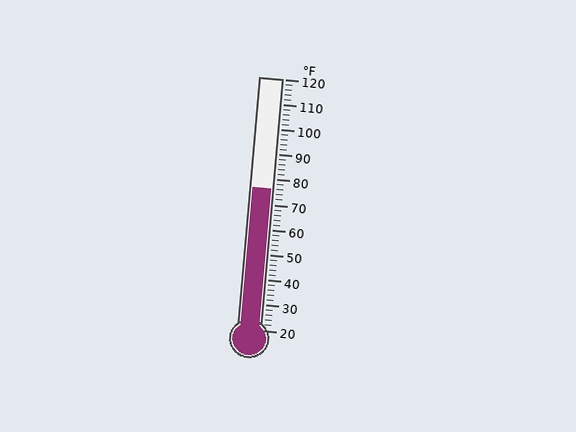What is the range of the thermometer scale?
The thermometer scale ranges from 20°F to 120°F.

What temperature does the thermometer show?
The thermometer shows approximately 76°F.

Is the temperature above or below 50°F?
The temperature is above 50°F.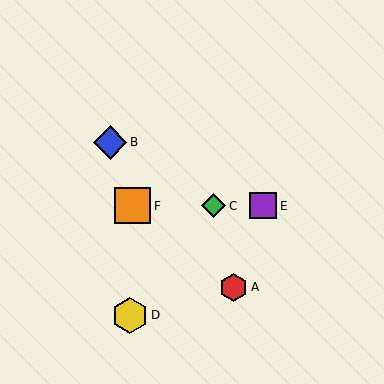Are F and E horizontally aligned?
Yes, both are at y≈206.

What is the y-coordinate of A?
Object A is at y≈287.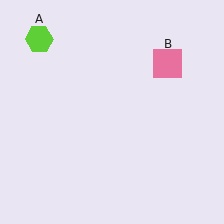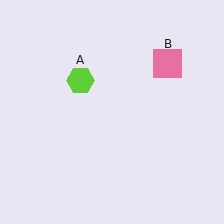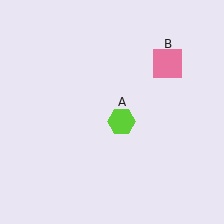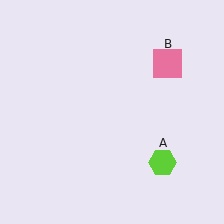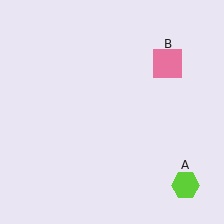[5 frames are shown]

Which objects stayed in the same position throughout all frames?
Pink square (object B) remained stationary.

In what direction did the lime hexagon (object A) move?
The lime hexagon (object A) moved down and to the right.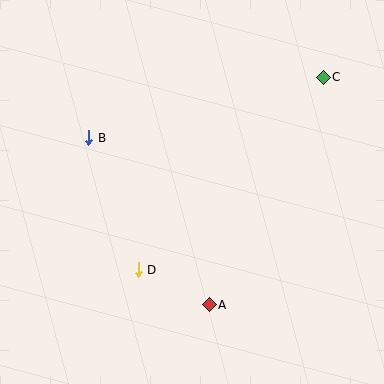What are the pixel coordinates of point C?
Point C is at (323, 77).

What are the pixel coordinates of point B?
Point B is at (89, 138).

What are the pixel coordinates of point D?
Point D is at (138, 270).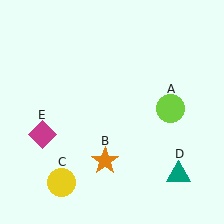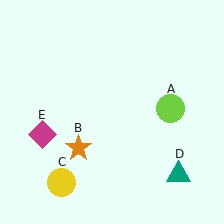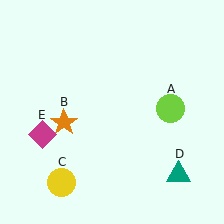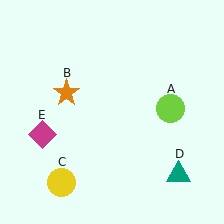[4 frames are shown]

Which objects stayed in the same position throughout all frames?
Lime circle (object A) and yellow circle (object C) and teal triangle (object D) and magenta diamond (object E) remained stationary.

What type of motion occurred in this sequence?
The orange star (object B) rotated clockwise around the center of the scene.